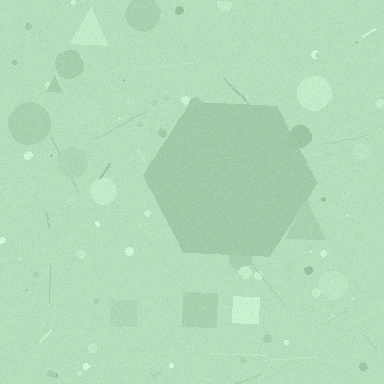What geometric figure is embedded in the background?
A hexagon is embedded in the background.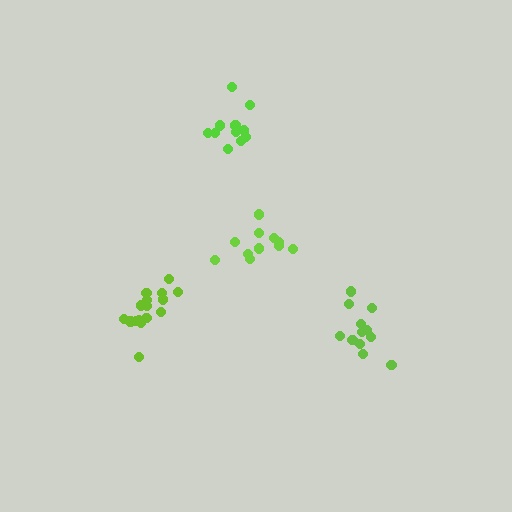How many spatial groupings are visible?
There are 4 spatial groupings.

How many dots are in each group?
Group 1: 11 dots, Group 2: 11 dots, Group 3: 16 dots, Group 4: 12 dots (50 total).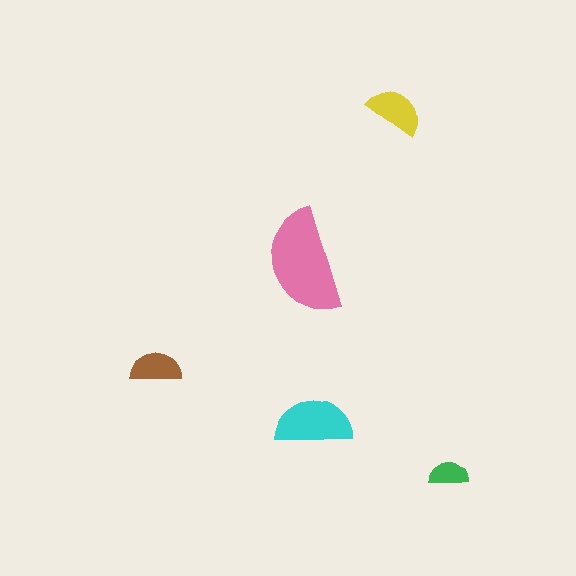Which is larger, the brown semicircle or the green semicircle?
The brown one.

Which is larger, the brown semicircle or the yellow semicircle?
The yellow one.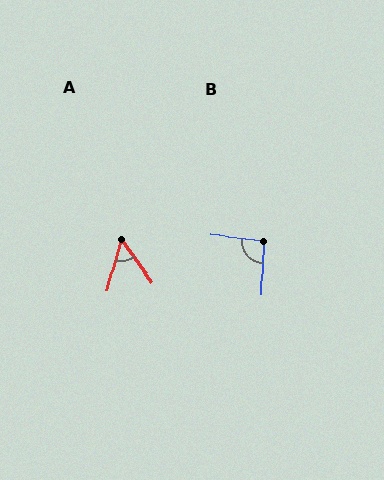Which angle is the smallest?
A, at approximately 51 degrees.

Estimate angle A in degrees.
Approximately 51 degrees.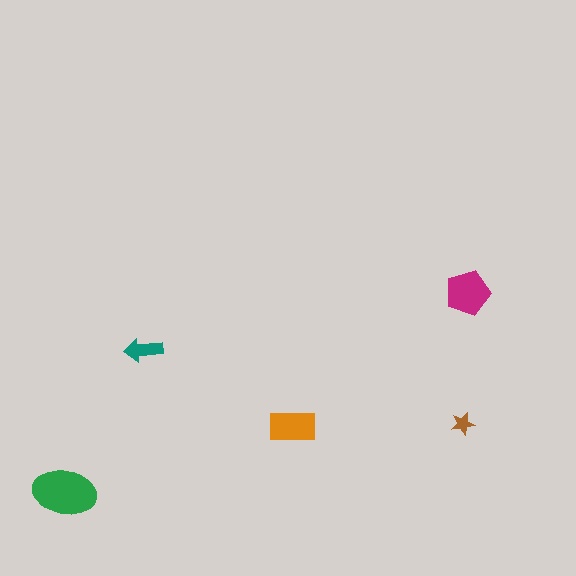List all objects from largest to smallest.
The green ellipse, the magenta pentagon, the orange rectangle, the teal arrow, the brown star.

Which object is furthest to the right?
The magenta pentagon is rightmost.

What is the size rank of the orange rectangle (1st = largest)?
3rd.